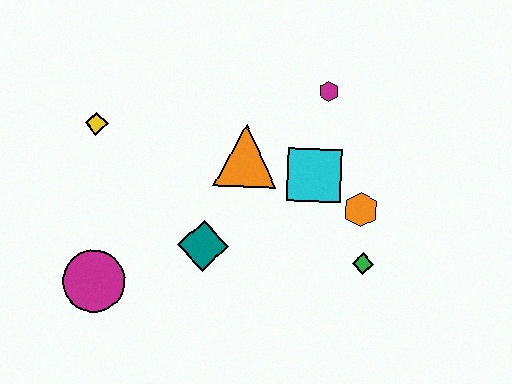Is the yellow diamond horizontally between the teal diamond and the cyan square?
No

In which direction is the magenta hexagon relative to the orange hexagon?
The magenta hexagon is above the orange hexagon.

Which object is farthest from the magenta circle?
The magenta hexagon is farthest from the magenta circle.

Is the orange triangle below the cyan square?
No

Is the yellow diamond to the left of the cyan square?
Yes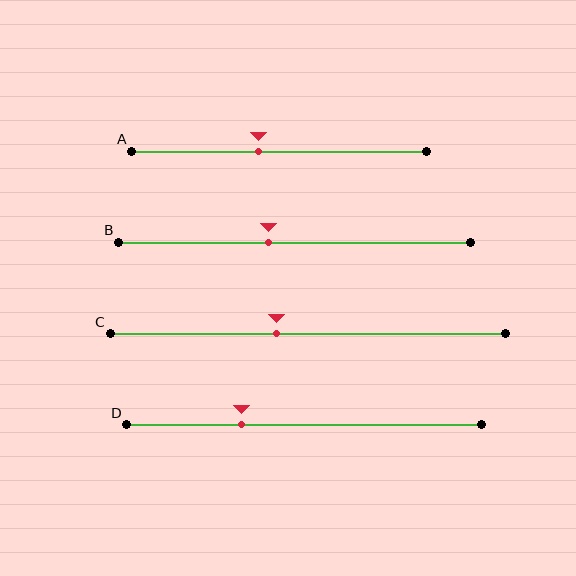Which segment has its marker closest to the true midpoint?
Segment A has its marker closest to the true midpoint.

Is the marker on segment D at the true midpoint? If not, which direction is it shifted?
No, the marker on segment D is shifted to the left by about 18% of the segment length.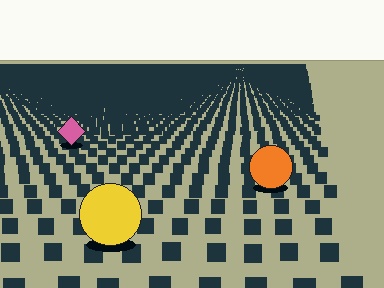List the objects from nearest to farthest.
From nearest to farthest: the yellow circle, the orange circle, the pink diamond.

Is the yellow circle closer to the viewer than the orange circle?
Yes. The yellow circle is closer — you can tell from the texture gradient: the ground texture is coarser near it.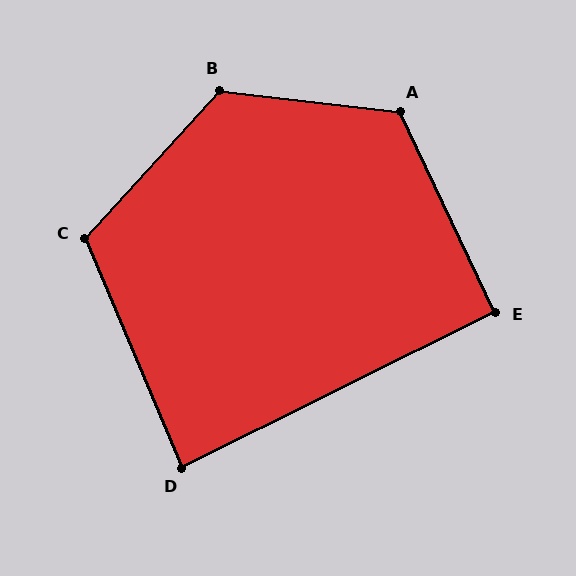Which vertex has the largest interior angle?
B, at approximately 126 degrees.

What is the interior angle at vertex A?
Approximately 122 degrees (obtuse).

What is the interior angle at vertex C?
Approximately 115 degrees (obtuse).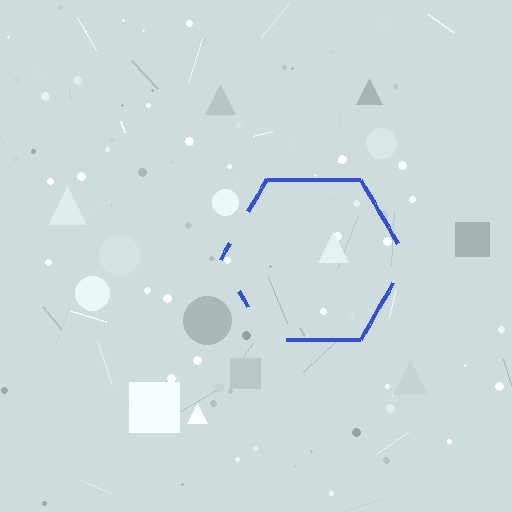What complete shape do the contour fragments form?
The contour fragments form a hexagon.